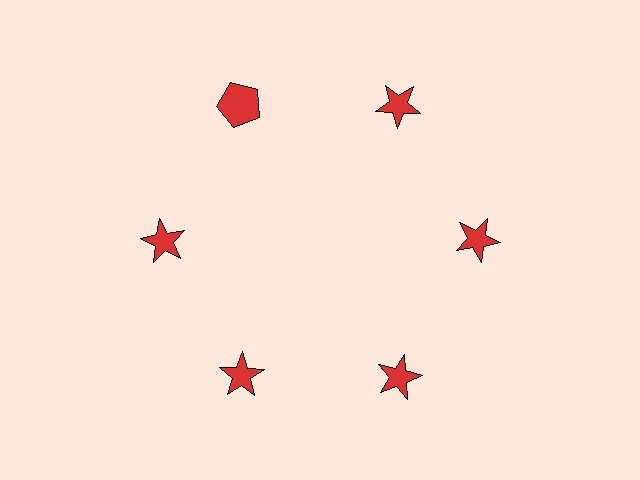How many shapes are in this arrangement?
There are 6 shapes arranged in a ring pattern.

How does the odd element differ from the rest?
It has a different shape: pentagon instead of star.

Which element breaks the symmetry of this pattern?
The red pentagon at roughly the 11 o'clock position breaks the symmetry. All other shapes are red stars.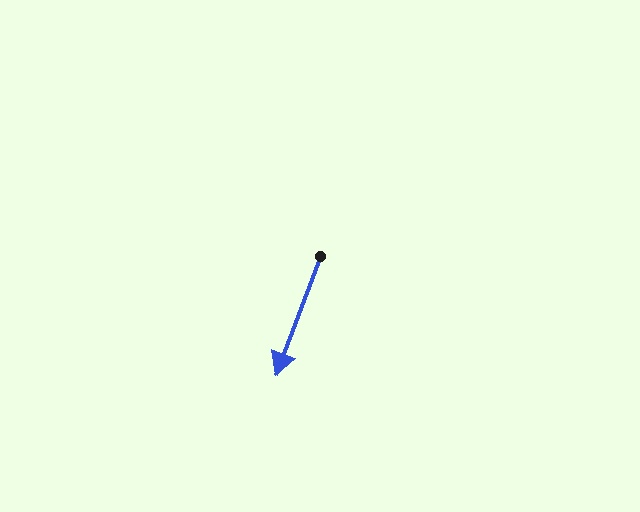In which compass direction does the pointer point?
South.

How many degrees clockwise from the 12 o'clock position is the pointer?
Approximately 201 degrees.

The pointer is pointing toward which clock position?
Roughly 7 o'clock.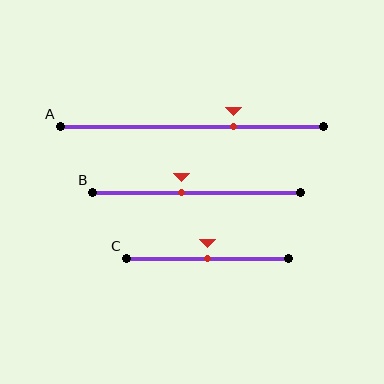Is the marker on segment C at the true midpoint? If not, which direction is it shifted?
Yes, the marker on segment C is at the true midpoint.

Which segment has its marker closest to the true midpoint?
Segment C has its marker closest to the true midpoint.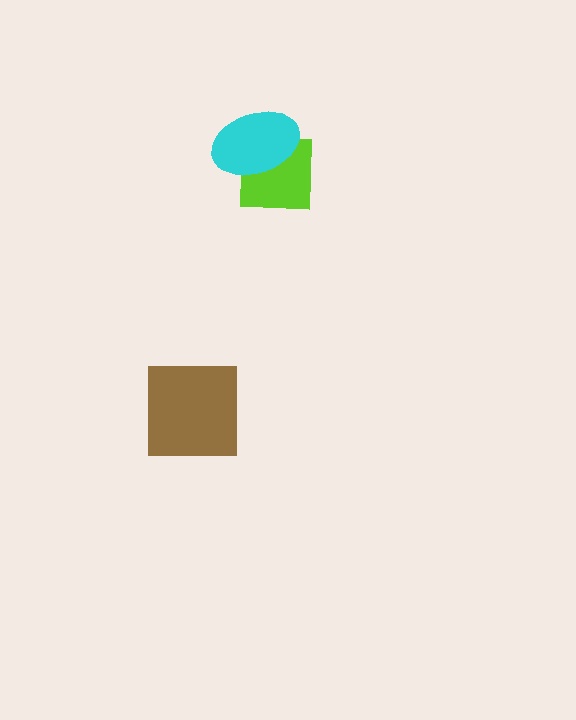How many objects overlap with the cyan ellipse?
1 object overlaps with the cyan ellipse.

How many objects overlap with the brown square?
0 objects overlap with the brown square.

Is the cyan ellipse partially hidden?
No, no other shape covers it.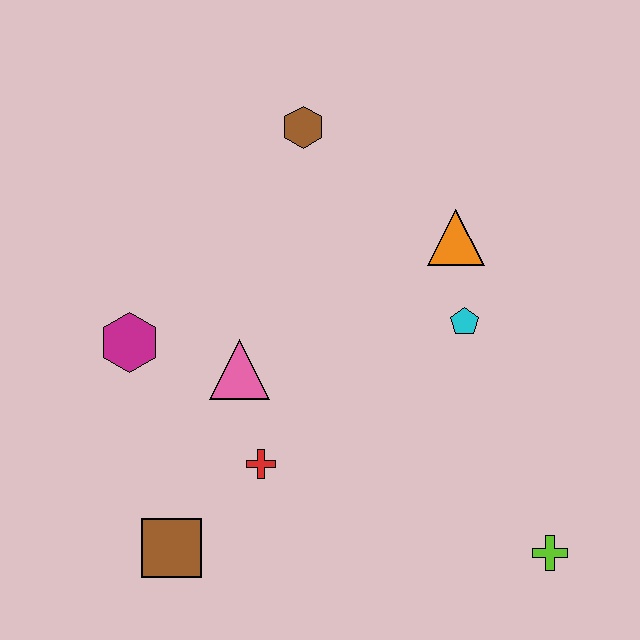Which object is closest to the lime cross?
The cyan pentagon is closest to the lime cross.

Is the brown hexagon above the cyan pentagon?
Yes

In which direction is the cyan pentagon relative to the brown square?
The cyan pentagon is to the right of the brown square.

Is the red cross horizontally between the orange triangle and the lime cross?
No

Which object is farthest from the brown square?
The brown hexagon is farthest from the brown square.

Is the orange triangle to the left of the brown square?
No